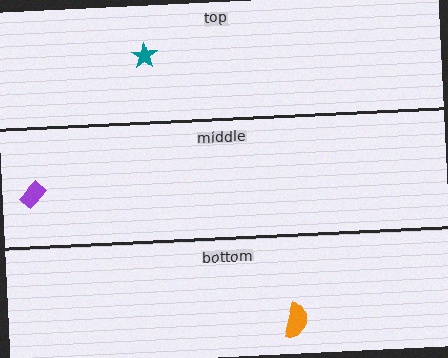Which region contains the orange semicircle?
The bottom region.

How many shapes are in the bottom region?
1.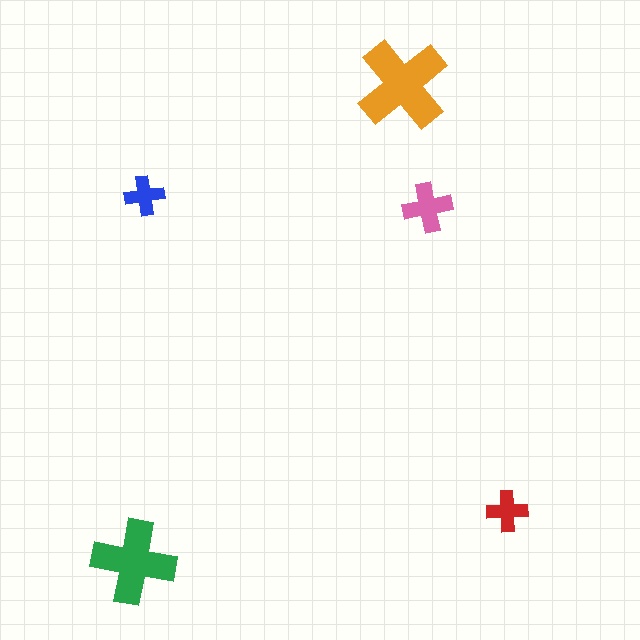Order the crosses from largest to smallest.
the orange one, the green one, the pink one, the red one, the blue one.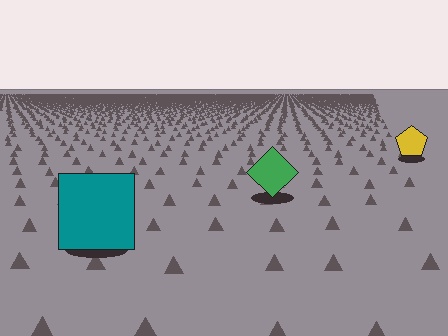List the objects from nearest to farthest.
From nearest to farthest: the teal square, the green diamond, the yellow pentagon.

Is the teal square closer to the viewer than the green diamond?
Yes. The teal square is closer — you can tell from the texture gradient: the ground texture is coarser near it.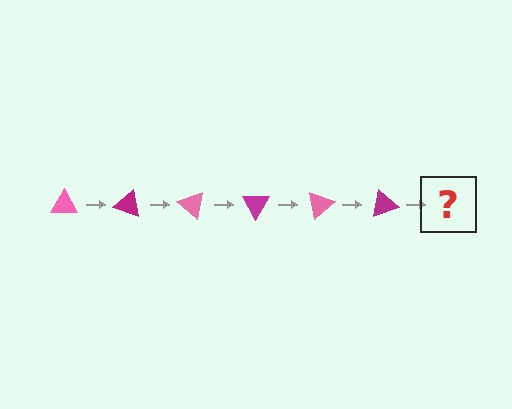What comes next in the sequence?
The next element should be a pink triangle, rotated 120 degrees from the start.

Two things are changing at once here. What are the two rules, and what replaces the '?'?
The two rules are that it rotates 20 degrees each step and the color cycles through pink and magenta. The '?' should be a pink triangle, rotated 120 degrees from the start.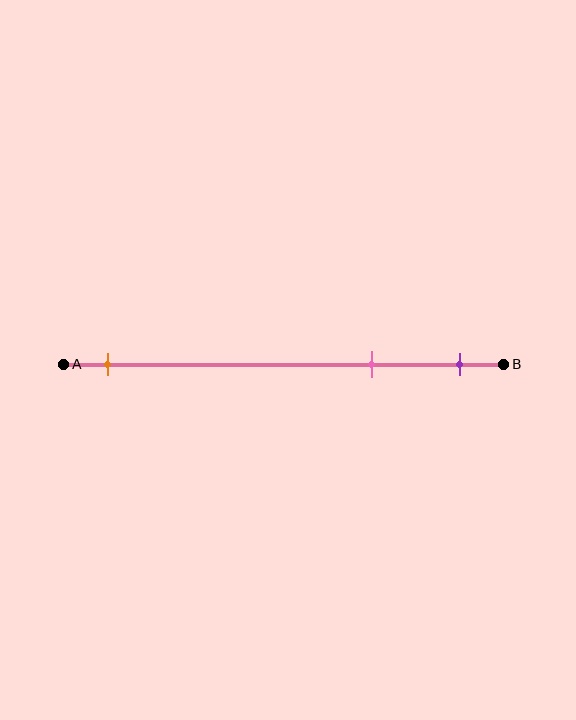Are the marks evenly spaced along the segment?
No, the marks are not evenly spaced.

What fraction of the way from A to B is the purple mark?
The purple mark is approximately 90% (0.9) of the way from A to B.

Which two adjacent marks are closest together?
The pink and purple marks are the closest adjacent pair.